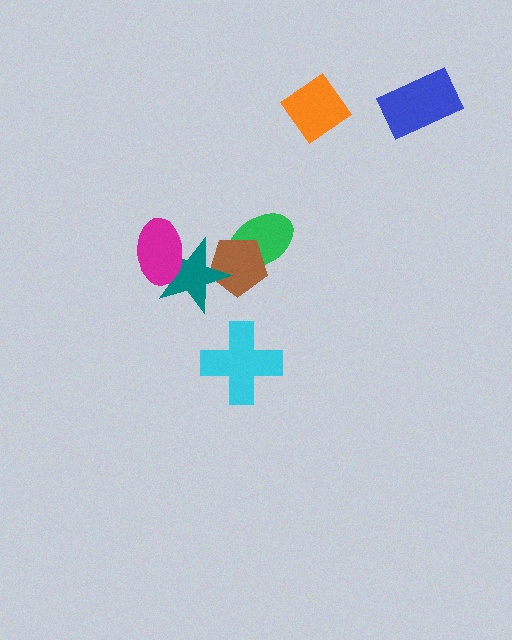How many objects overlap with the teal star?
2 objects overlap with the teal star.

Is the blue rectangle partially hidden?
No, no other shape covers it.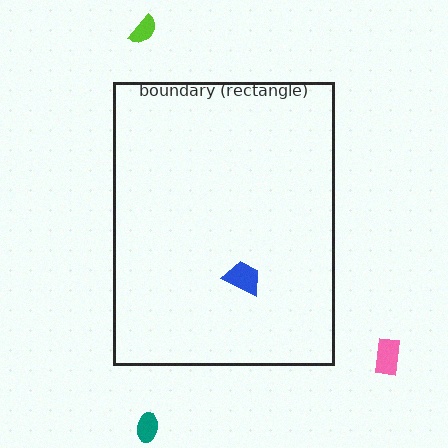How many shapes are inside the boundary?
1 inside, 3 outside.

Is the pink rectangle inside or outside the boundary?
Outside.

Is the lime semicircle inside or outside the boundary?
Outside.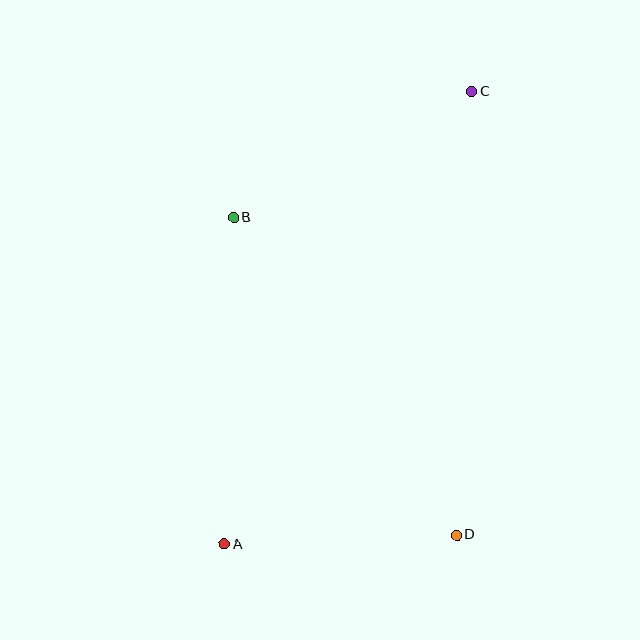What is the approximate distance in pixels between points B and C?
The distance between B and C is approximately 270 pixels.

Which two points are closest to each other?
Points A and D are closest to each other.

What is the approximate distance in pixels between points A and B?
The distance between A and B is approximately 327 pixels.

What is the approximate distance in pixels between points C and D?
The distance between C and D is approximately 444 pixels.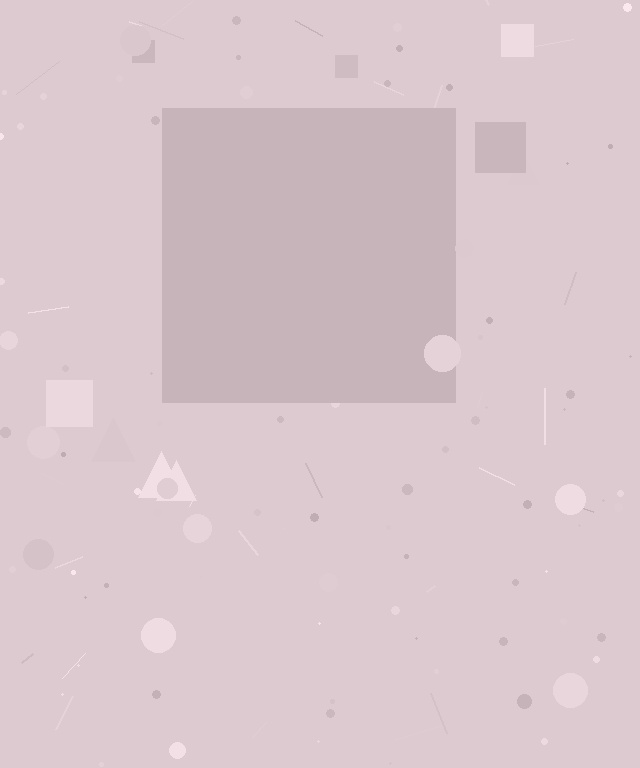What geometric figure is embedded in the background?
A square is embedded in the background.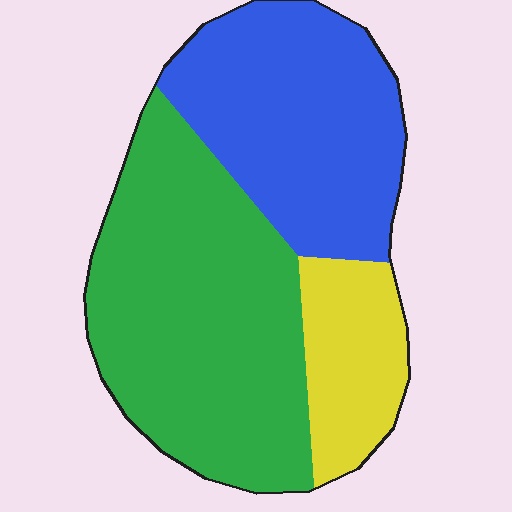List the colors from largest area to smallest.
From largest to smallest: green, blue, yellow.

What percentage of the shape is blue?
Blue takes up between a quarter and a half of the shape.